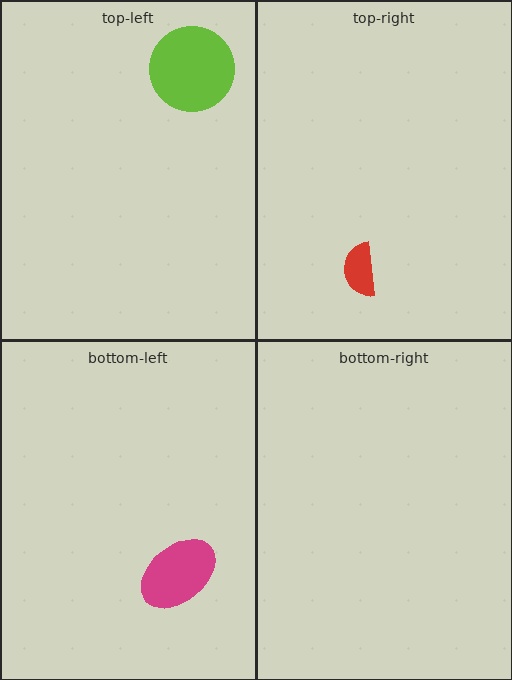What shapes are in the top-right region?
The red semicircle.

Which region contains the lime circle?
The top-left region.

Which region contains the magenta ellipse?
The bottom-left region.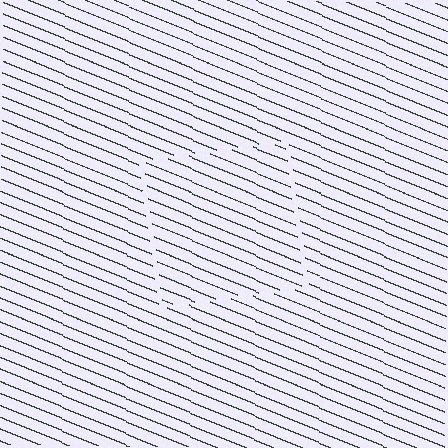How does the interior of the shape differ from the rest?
The interior of the shape contains the same grating, shifted by half a period — the contour is defined by the phase discontinuity where line-ends from the inner and outer gratings abut.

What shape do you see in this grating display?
An illusory square. The interior of the shape contains the same grating, shifted by half a period — the contour is defined by the phase discontinuity where line-ends from the inner and outer gratings abut.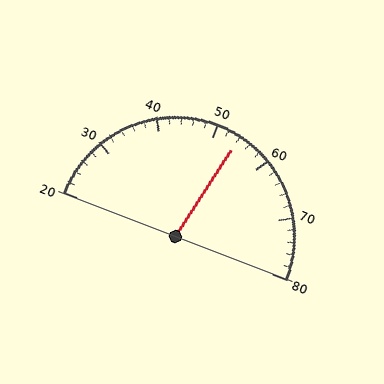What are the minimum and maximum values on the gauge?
The gauge ranges from 20 to 80.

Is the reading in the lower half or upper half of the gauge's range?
The reading is in the upper half of the range (20 to 80).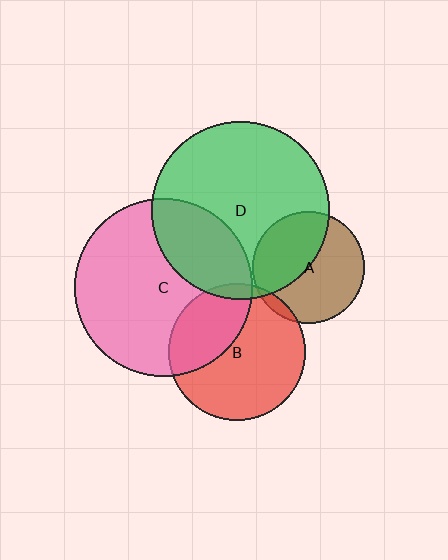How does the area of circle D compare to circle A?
Approximately 2.5 times.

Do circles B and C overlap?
Yes.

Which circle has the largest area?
Circle D (green).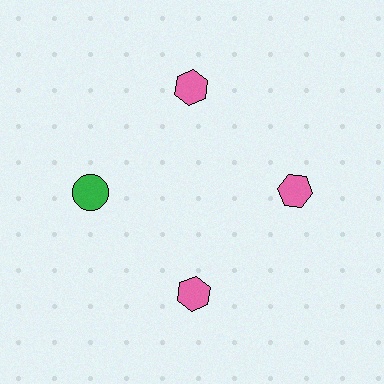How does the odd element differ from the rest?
It differs in both color (green instead of pink) and shape (circle instead of hexagon).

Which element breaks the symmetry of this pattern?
The green circle at roughly the 9 o'clock position breaks the symmetry. All other shapes are pink hexagons.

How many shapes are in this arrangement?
There are 4 shapes arranged in a ring pattern.